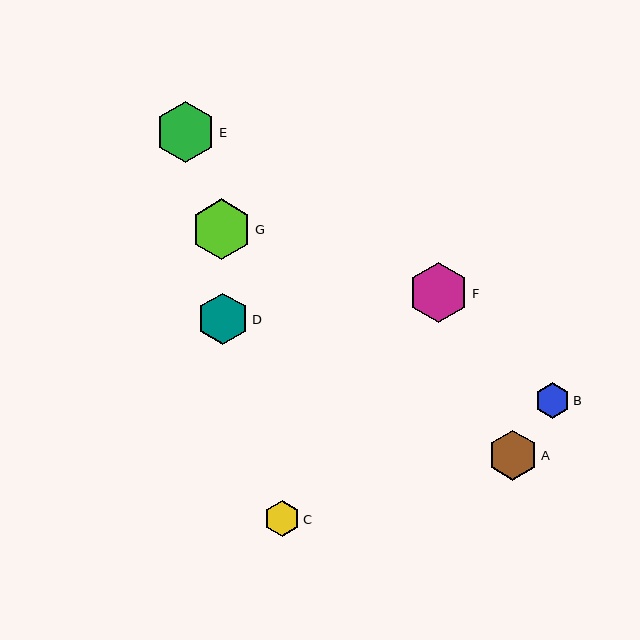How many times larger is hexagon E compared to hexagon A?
Hexagon E is approximately 1.2 times the size of hexagon A.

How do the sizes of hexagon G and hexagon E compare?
Hexagon G and hexagon E are approximately the same size.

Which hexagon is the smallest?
Hexagon B is the smallest with a size of approximately 35 pixels.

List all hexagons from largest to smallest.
From largest to smallest: G, E, F, D, A, C, B.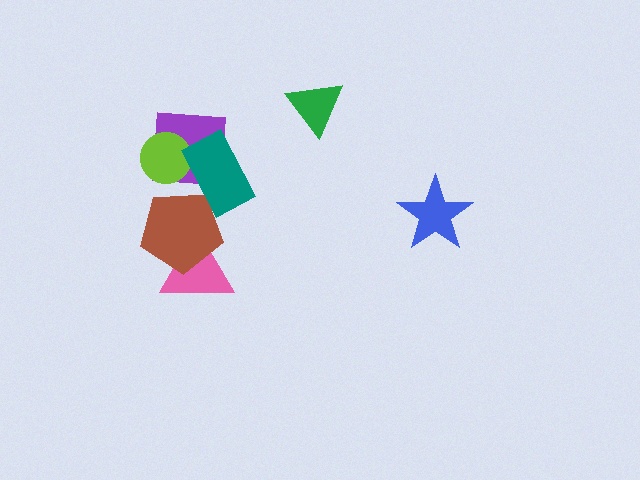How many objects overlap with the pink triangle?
1 object overlaps with the pink triangle.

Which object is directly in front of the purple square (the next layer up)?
The lime circle is directly in front of the purple square.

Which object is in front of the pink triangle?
The brown pentagon is in front of the pink triangle.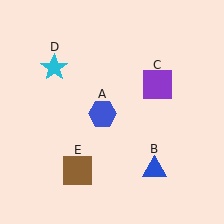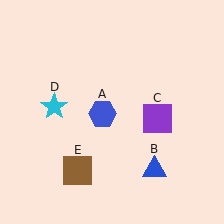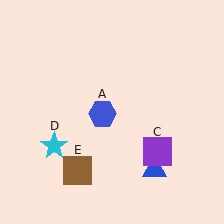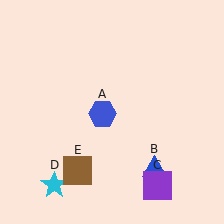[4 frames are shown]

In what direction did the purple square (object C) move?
The purple square (object C) moved down.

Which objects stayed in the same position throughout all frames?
Blue hexagon (object A) and blue triangle (object B) and brown square (object E) remained stationary.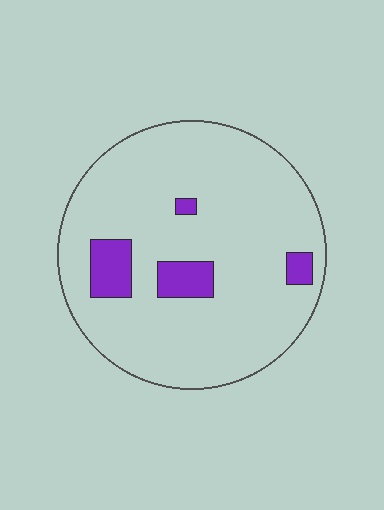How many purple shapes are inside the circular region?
4.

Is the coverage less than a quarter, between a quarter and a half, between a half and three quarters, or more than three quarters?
Less than a quarter.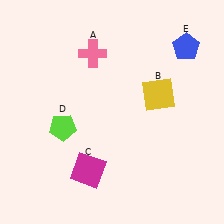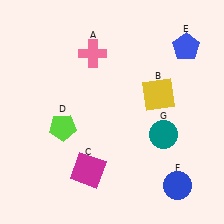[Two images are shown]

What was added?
A blue circle (F), a teal circle (G) were added in Image 2.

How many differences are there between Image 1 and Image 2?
There are 2 differences between the two images.